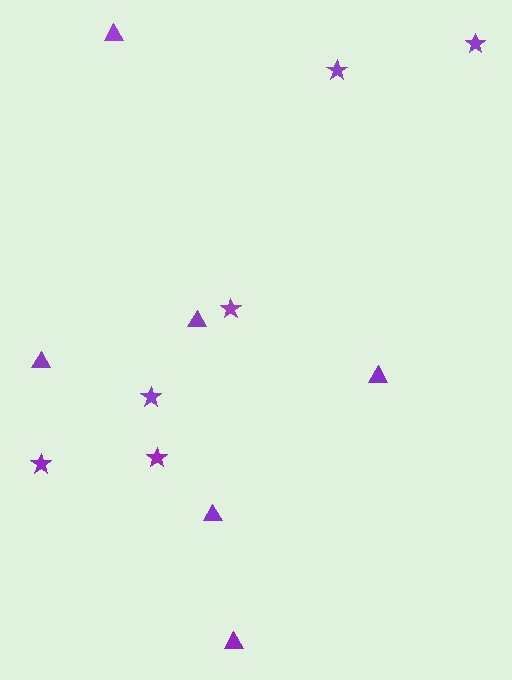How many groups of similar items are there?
There are 2 groups: one group of triangles (6) and one group of stars (6).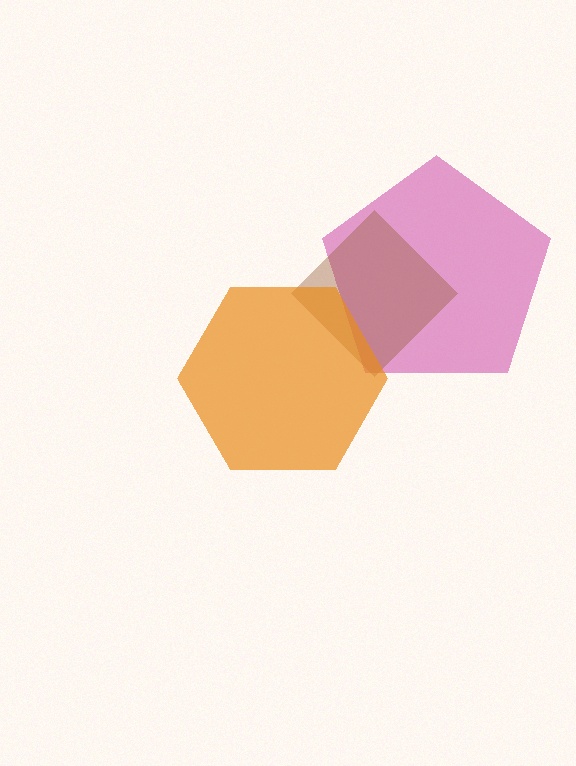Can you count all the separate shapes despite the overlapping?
Yes, there are 3 separate shapes.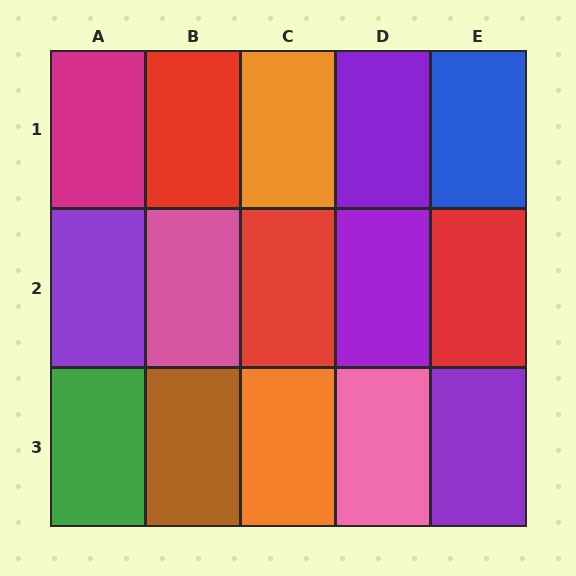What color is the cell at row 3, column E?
Purple.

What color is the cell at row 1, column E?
Blue.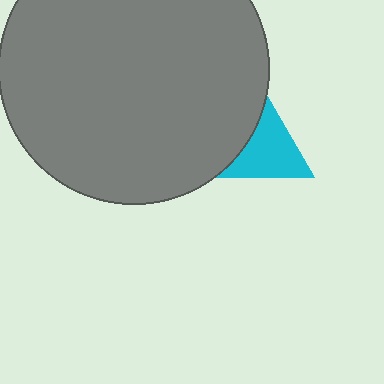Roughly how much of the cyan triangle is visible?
A small part of it is visible (roughly 42%).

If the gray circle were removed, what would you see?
You would see the complete cyan triangle.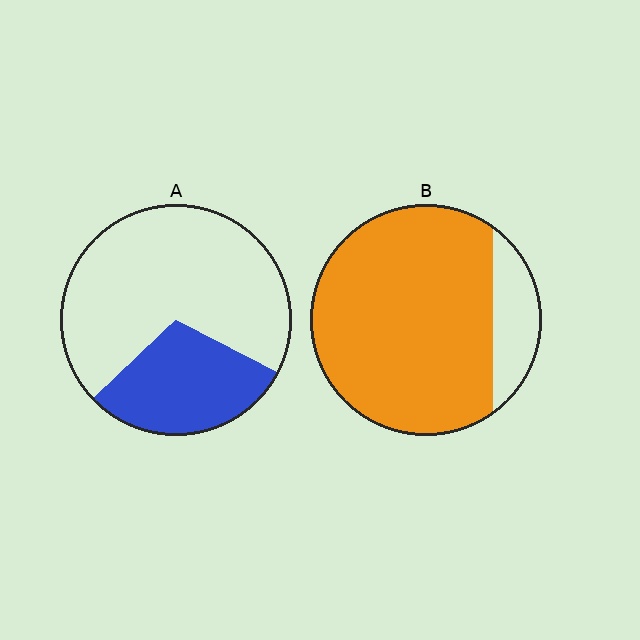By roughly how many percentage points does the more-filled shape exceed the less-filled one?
By roughly 55 percentage points (B over A).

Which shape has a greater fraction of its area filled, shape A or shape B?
Shape B.